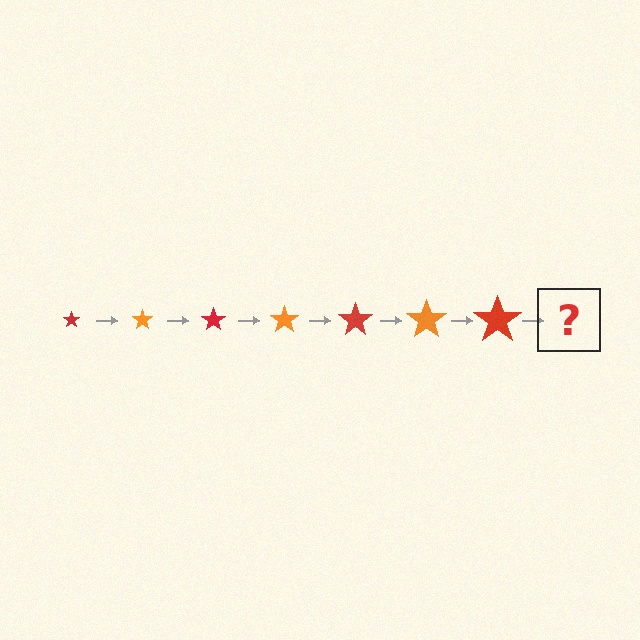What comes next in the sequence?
The next element should be an orange star, larger than the previous one.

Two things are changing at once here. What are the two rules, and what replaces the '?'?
The two rules are that the star grows larger each step and the color cycles through red and orange. The '?' should be an orange star, larger than the previous one.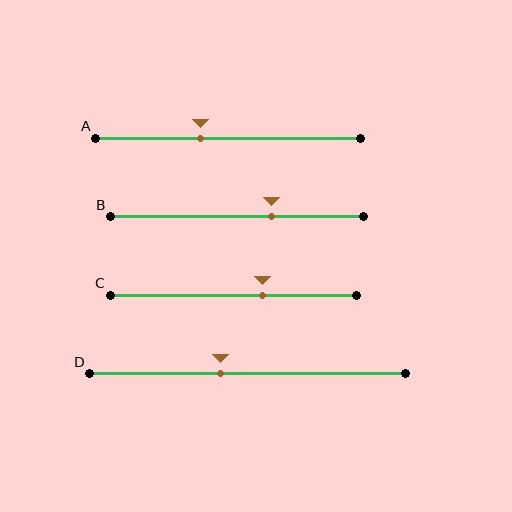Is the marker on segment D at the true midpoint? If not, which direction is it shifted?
No, the marker on segment D is shifted to the left by about 9% of the segment length.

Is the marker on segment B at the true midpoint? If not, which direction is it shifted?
No, the marker on segment B is shifted to the right by about 13% of the segment length.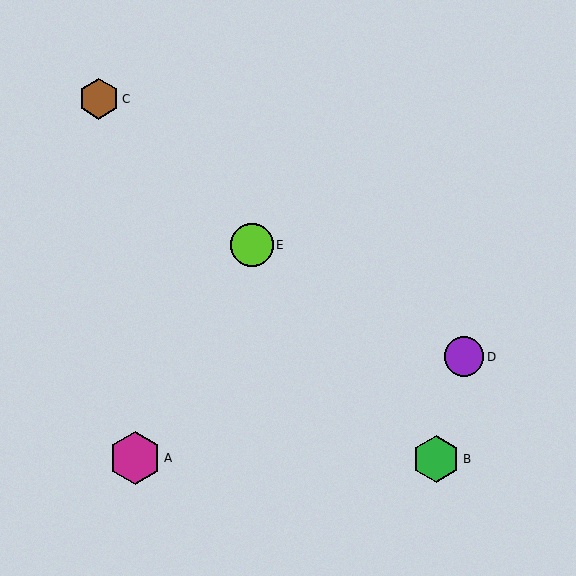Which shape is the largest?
The magenta hexagon (labeled A) is the largest.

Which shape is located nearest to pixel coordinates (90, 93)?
The brown hexagon (labeled C) at (99, 99) is nearest to that location.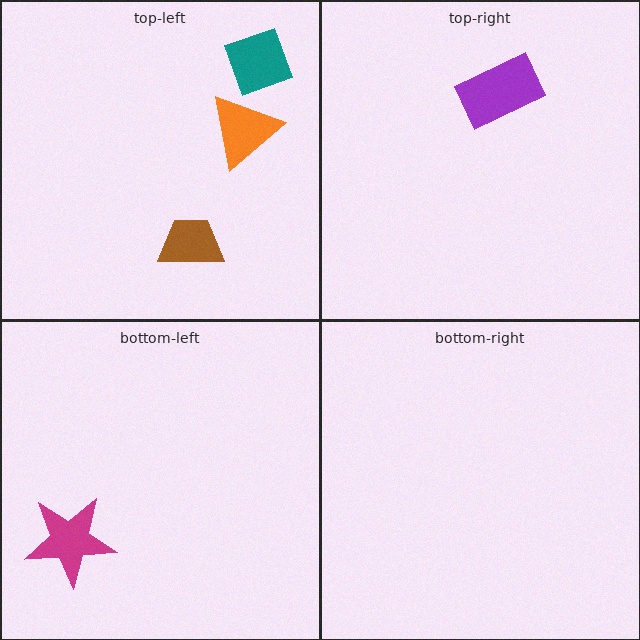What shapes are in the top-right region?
The purple rectangle.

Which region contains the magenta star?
The bottom-left region.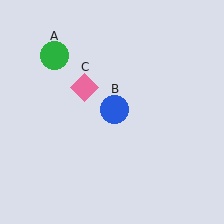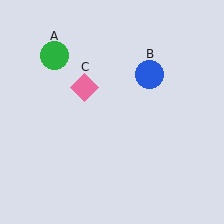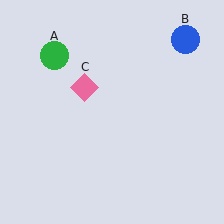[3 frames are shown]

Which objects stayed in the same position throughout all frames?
Green circle (object A) and pink diamond (object C) remained stationary.